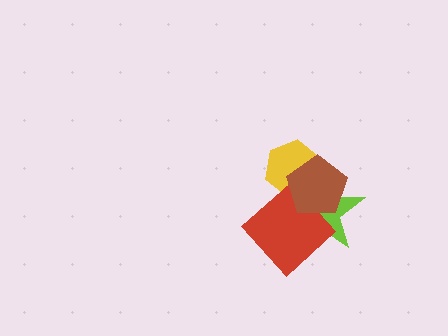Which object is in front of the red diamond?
The brown pentagon is in front of the red diamond.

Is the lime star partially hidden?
Yes, it is partially covered by another shape.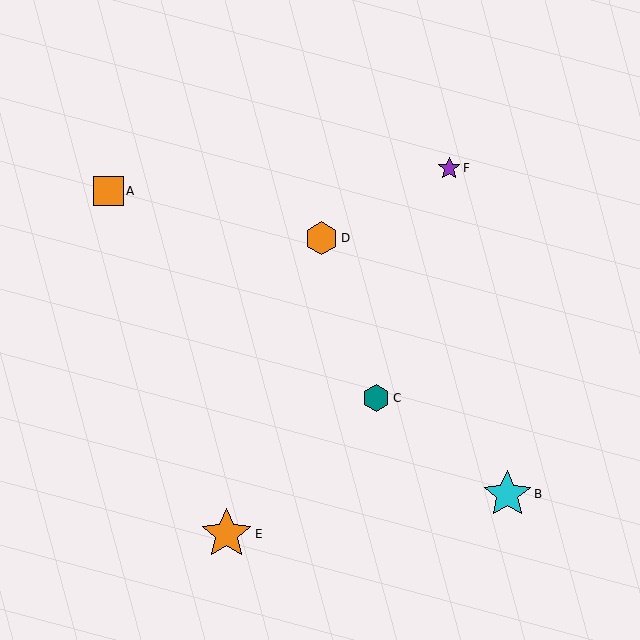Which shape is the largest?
The orange star (labeled E) is the largest.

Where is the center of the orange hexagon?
The center of the orange hexagon is at (321, 238).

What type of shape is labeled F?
Shape F is a purple star.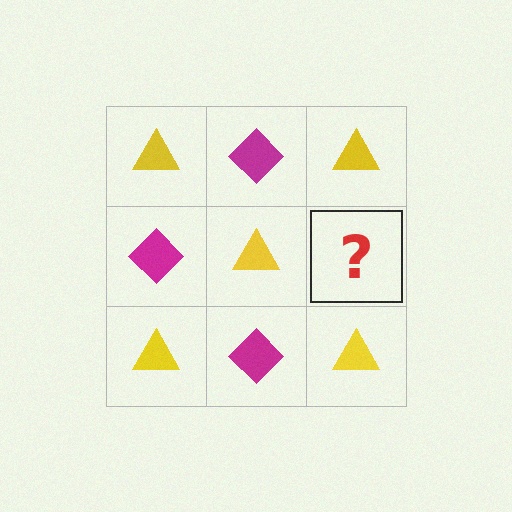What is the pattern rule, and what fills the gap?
The rule is that it alternates yellow triangle and magenta diamond in a checkerboard pattern. The gap should be filled with a magenta diamond.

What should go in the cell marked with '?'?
The missing cell should contain a magenta diamond.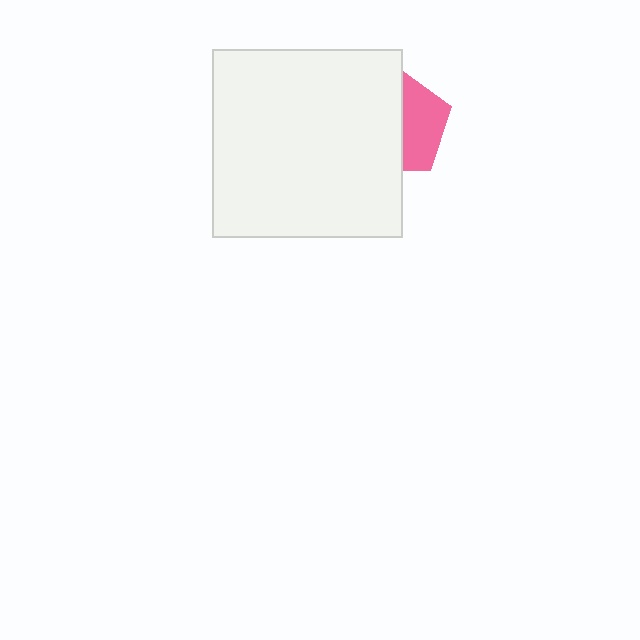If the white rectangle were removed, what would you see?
You would see the complete pink pentagon.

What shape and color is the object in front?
The object in front is a white rectangle.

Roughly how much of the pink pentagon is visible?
A small part of it is visible (roughly 42%).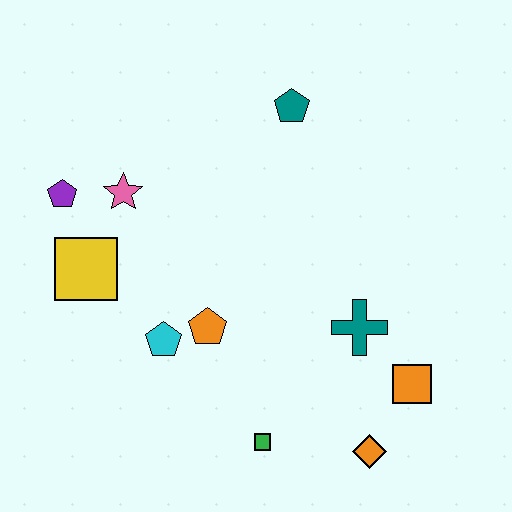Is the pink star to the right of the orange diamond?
No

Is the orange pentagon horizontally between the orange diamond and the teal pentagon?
No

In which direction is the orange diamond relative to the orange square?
The orange diamond is below the orange square.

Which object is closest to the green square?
The orange diamond is closest to the green square.